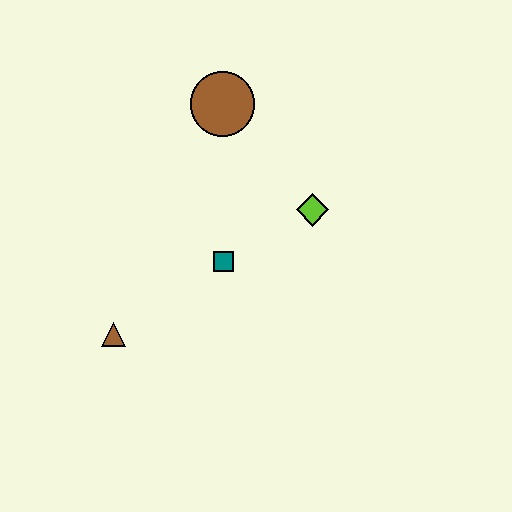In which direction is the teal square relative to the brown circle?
The teal square is below the brown circle.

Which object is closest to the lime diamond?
The teal square is closest to the lime diamond.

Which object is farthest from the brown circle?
The brown triangle is farthest from the brown circle.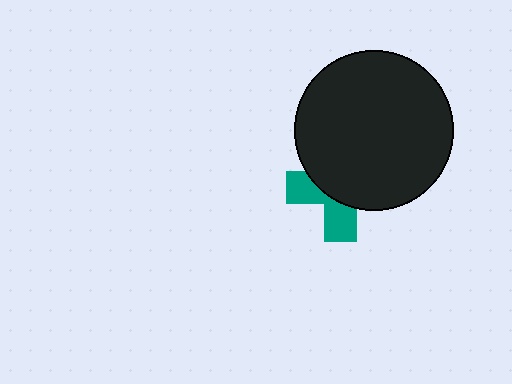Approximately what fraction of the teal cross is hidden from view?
Roughly 62% of the teal cross is hidden behind the black circle.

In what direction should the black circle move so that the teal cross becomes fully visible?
The black circle should move up. That is the shortest direction to clear the overlap and leave the teal cross fully visible.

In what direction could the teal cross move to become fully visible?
The teal cross could move down. That would shift it out from behind the black circle entirely.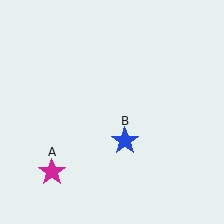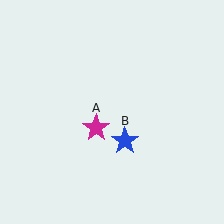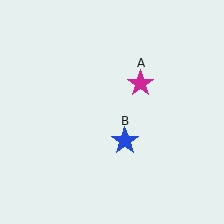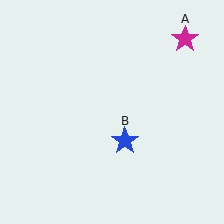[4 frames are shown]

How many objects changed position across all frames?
1 object changed position: magenta star (object A).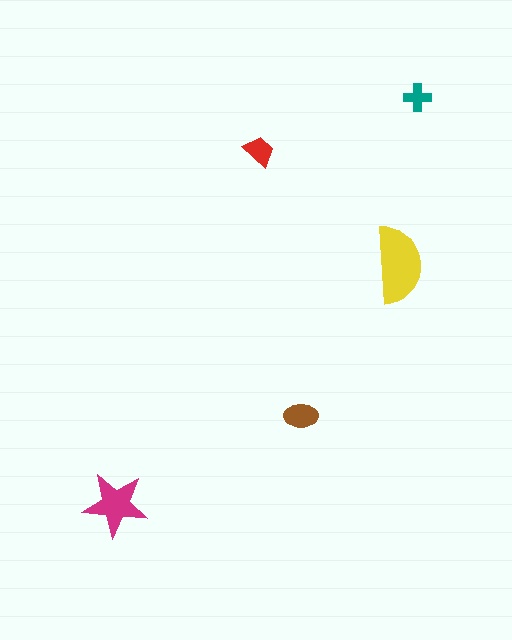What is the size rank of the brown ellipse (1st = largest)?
3rd.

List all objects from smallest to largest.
The teal cross, the red trapezoid, the brown ellipse, the magenta star, the yellow semicircle.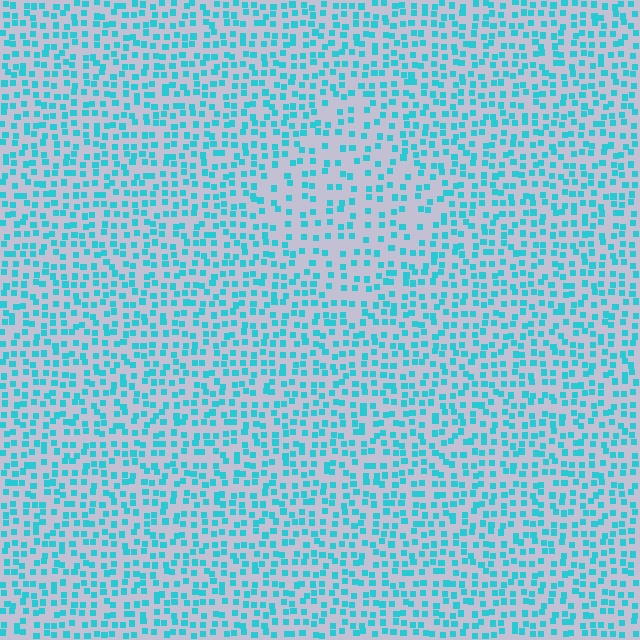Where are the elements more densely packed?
The elements are more densely packed outside the diamond boundary.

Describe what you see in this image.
The image contains small cyan elements arranged at two different densities. A diamond-shaped region is visible where the elements are less densely packed than the surrounding area.